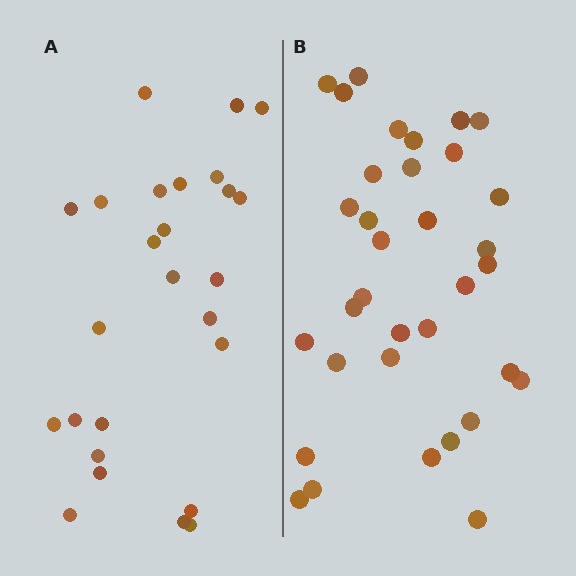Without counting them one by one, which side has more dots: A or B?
Region B (the right region) has more dots.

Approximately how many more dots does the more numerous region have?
Region B has roughly 8 or so more dots than region A.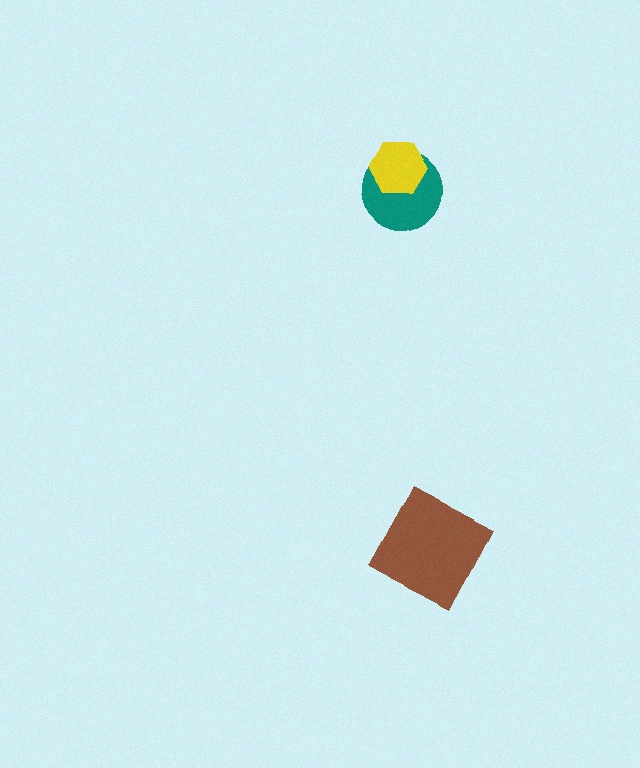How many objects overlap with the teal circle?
1 object overlaps with the teal circle.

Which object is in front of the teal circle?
The yellow hexagon is in front of the teal circle.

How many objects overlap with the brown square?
0 objects overlap with the brown square.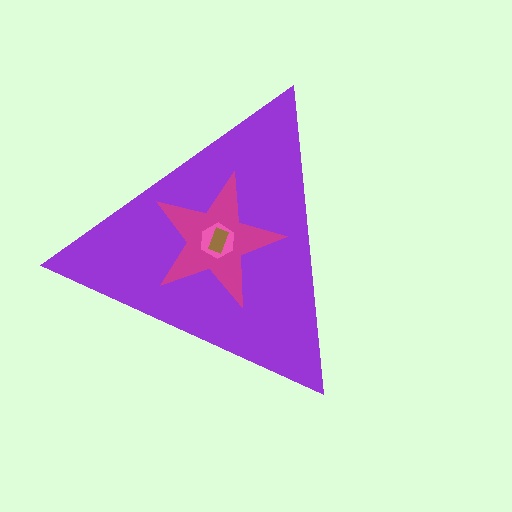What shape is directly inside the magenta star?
The pink hexagon.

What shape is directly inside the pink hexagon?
The brown rectangle.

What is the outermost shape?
The purple triangle.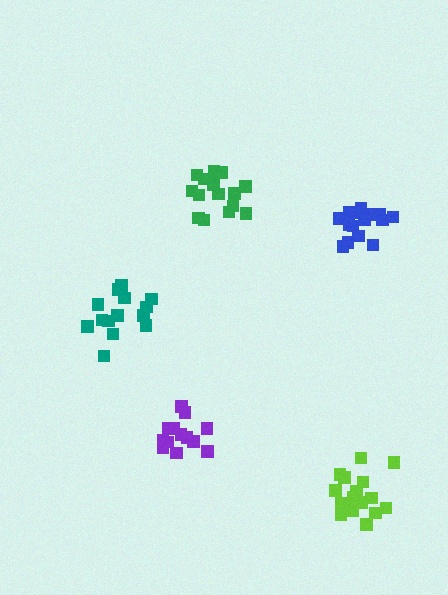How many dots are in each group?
Group 1: 16 dots, Group 2: 14 dots, Group 3: 16 dots, Group 4: 16 dots, Group 5: 13 dots (75 total).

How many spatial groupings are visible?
There are 5 spatial groupings.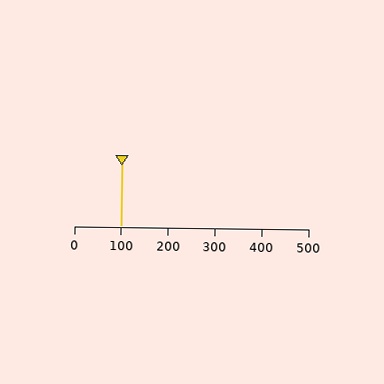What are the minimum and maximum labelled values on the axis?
The axis runs from 0 to 500.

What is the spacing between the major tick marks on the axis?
The major ticks are spaced 100 apart.